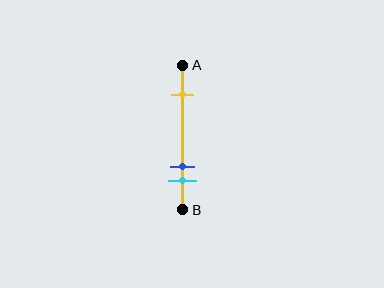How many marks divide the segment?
There are 3 marks dividing the segment.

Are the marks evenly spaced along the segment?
No, the marks are not evenly spaced.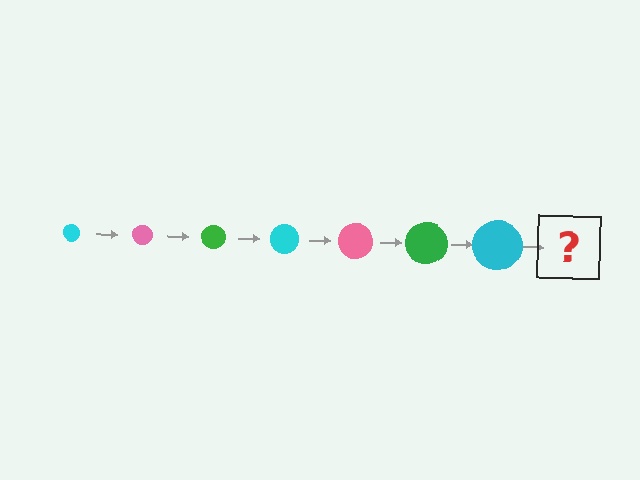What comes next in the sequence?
The next element should be a pink circle, larger than the previous one.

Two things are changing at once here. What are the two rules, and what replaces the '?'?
The two rules are that the circle grows larger each step and the color cycles through cyan, pink, and green. The '?' should be a pink circle, larger than the previous one.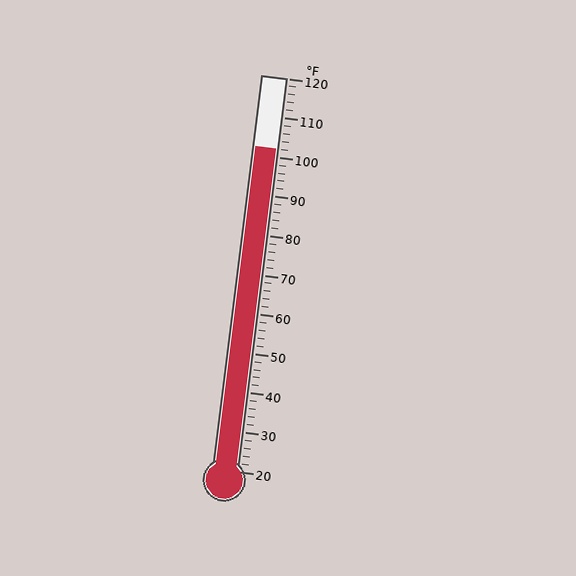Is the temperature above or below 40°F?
The temperature is above 40°F.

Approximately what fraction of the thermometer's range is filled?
The thermometer is filled to approximately 80% of its range.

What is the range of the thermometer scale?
The thermometer scale ranges from 20°F to 120°F.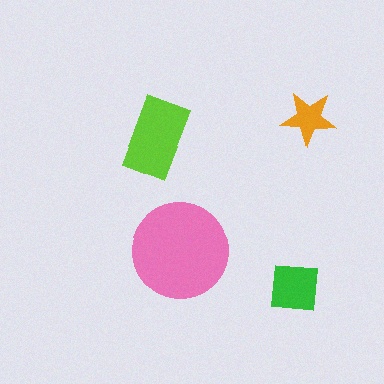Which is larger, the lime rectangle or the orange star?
The lime rectangle.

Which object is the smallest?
The orange star.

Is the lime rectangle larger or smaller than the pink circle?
Smaller.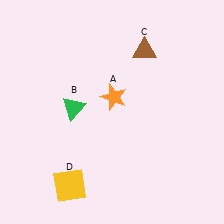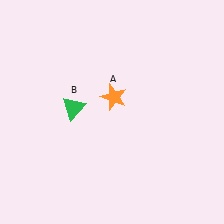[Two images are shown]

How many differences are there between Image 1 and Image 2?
There are 2 differences between the two images.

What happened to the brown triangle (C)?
The brown triangle (C) was removed in Image 2. It was in the top-right area of Image 1.